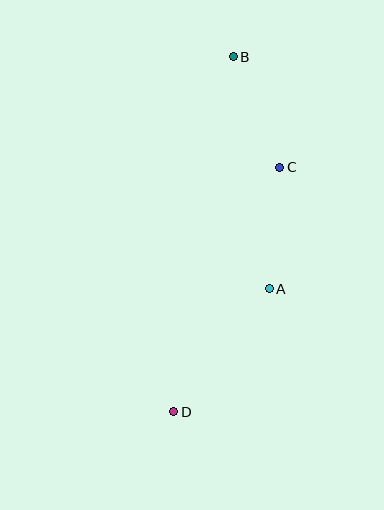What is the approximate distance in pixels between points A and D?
The distance between A and D is approximately 156 pixels.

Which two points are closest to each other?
Points B and C are closest to each other.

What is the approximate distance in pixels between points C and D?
The distance between C and D is approximately 266 pixels.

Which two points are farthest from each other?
Points B and D are farthest from each other.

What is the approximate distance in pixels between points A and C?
The distance between A and C is approximately 121 pixels.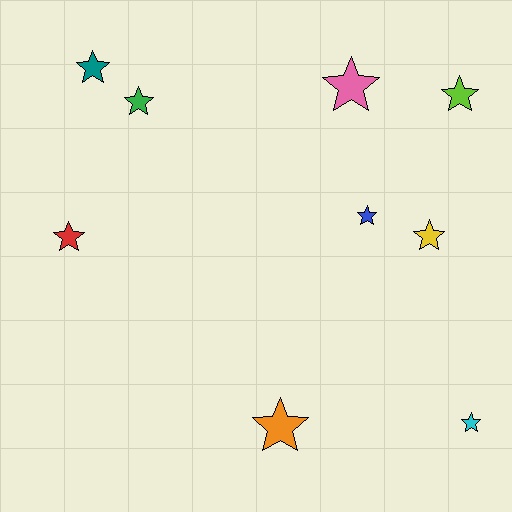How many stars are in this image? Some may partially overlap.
There are 9 stars.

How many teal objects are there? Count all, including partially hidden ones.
There is 1 teal object.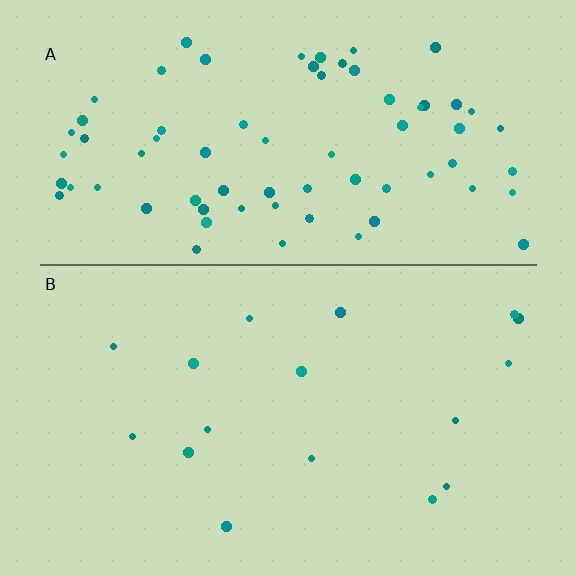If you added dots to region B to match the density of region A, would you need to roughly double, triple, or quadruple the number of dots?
Approximately quadruple.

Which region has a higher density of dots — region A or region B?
A (the top).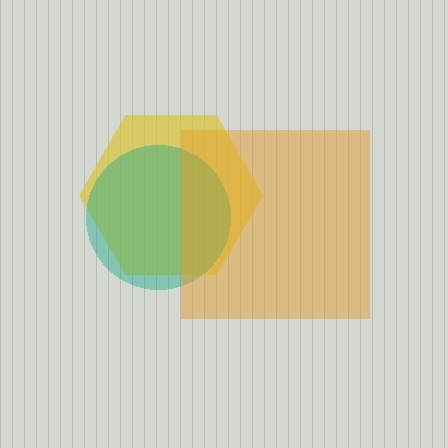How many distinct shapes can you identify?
There are 3 distinct shapes: a yellow hexagon, a teal circle, an orange square.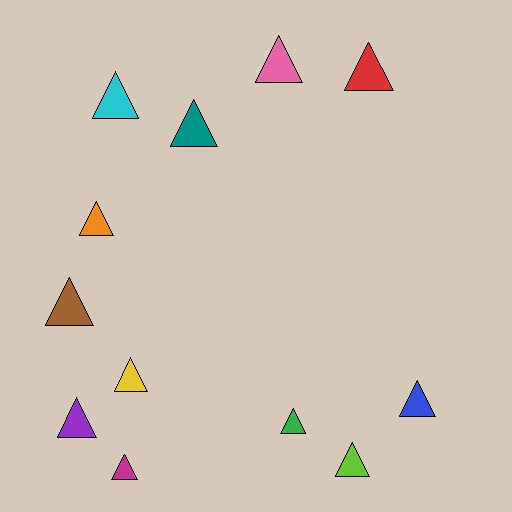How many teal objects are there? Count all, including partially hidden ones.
There is 1 teal object.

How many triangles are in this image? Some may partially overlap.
There are 12 triangles.